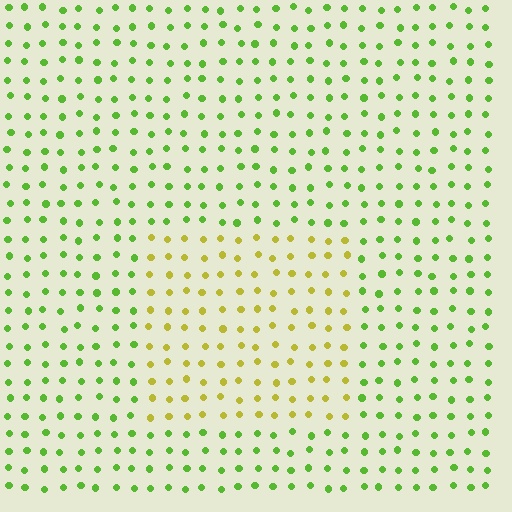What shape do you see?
I see a rectangle.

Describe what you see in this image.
The image is filled with small lime elements in a uniform arrangement. A rectangle-shaped region is visible where the elements are tinted to a slightly different hue, forming a subtle color boundary.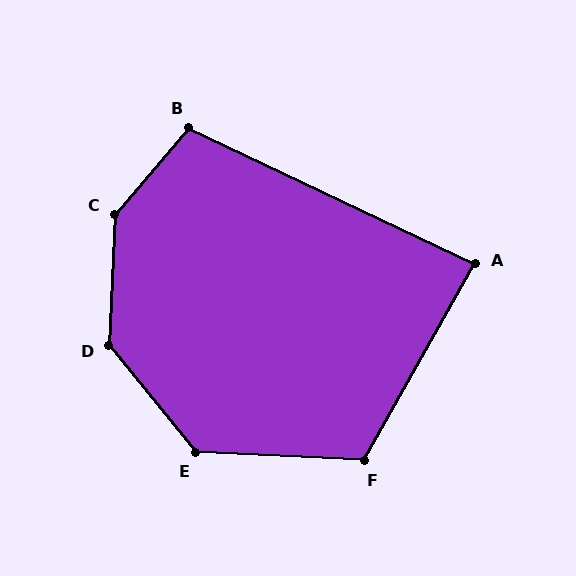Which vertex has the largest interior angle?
C, at approximately 142 degrees.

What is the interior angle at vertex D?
Approximately 138 degrees (obtuse).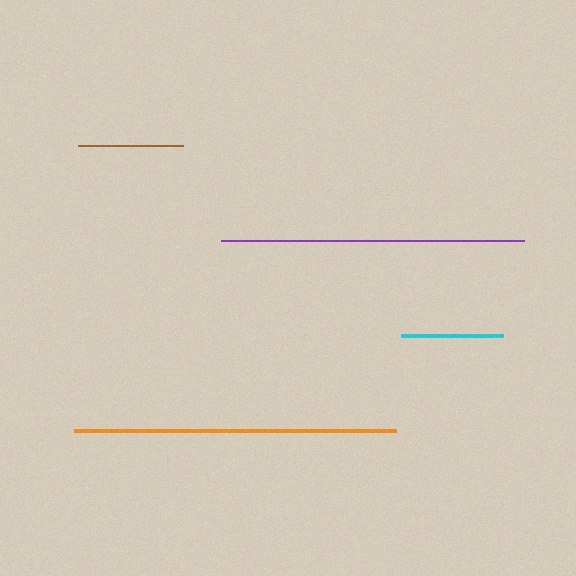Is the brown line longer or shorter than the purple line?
The purple line is longer than the brown line.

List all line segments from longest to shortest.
From longest to shortest: orange, purple, brown, cyan.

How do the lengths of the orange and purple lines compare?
The orange and purple lines are approximately the same length.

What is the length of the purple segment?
The purple segment is approximately 303 pixels long.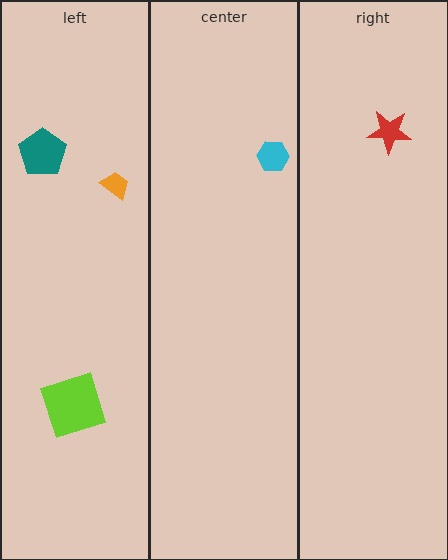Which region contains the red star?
The right region.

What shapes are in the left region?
The teal pentagon, the orange trapezoid, the lime square.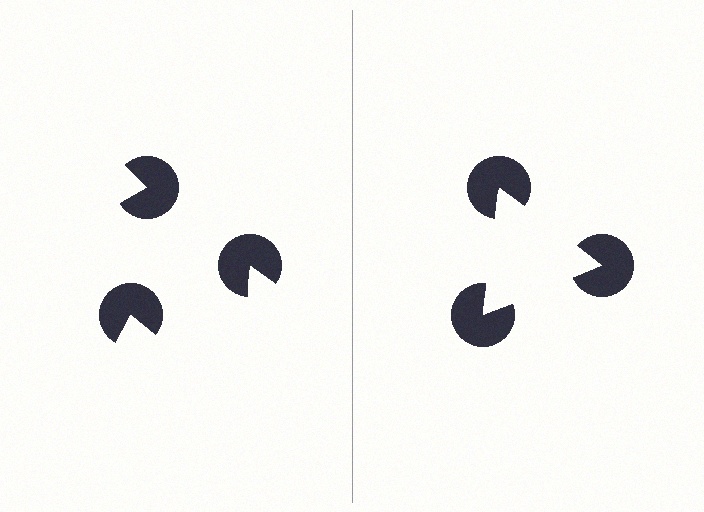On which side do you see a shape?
An illusory triangle appears on the right side. On the left side the wedge cuts are rotated, so no coherent shape forms.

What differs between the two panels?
The pac-man discs are positioned identically on both sides; only the wedge orientations differ. On the right they align to a triangle; on the left they are misaligned.